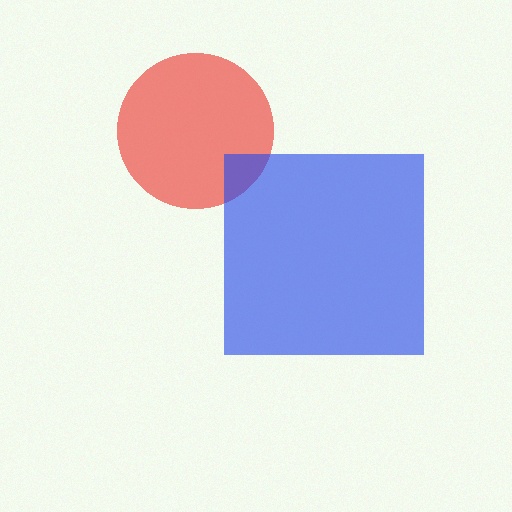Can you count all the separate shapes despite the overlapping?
Yes, there are 2 separate shapes.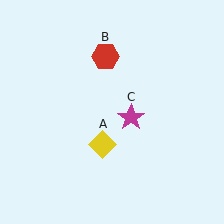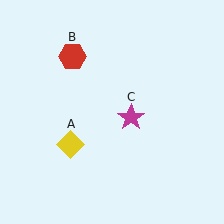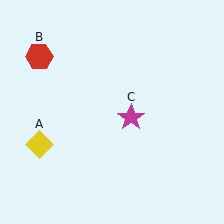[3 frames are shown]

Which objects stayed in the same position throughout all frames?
Magenta star (object C) remained stationary.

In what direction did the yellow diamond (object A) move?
The yellow diamond (object A) moved left.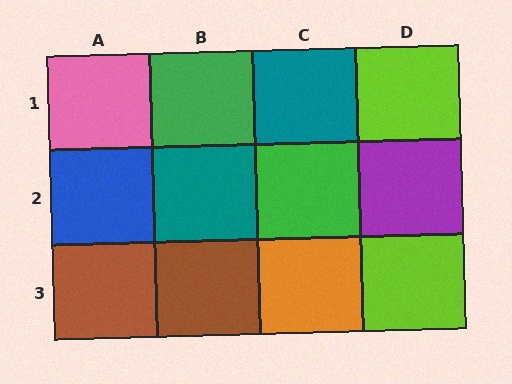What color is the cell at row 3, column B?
Brown.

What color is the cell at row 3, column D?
Lime.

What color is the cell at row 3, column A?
Brown.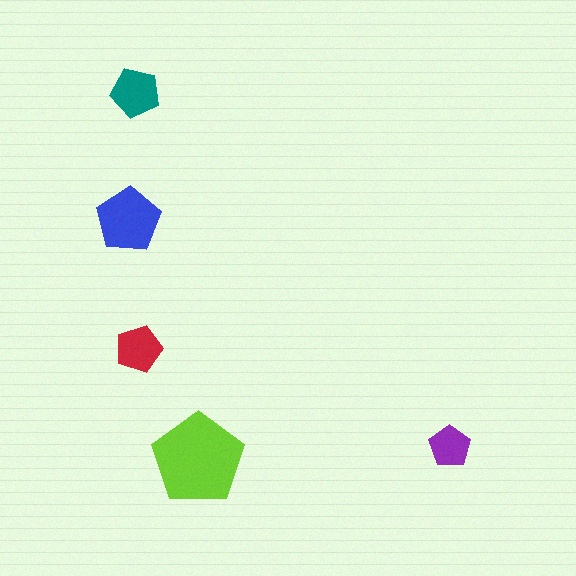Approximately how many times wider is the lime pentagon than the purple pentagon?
About 2 times wider.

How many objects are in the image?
There are 5 objects in the image.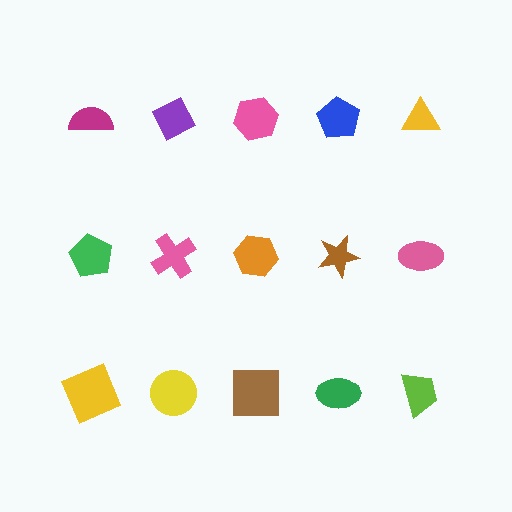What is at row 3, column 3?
A brown square.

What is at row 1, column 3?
A pink hexagon.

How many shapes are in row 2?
5 shapes.